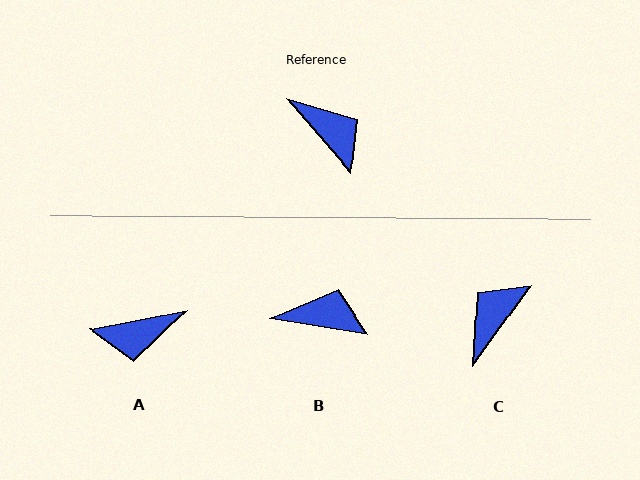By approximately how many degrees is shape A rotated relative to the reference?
Approximately 120 degrees clockwise.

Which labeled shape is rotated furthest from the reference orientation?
A, about 120 degrees away.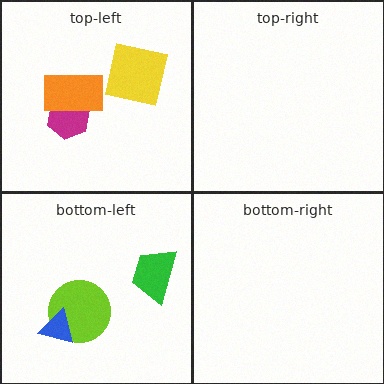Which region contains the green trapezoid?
The bottom-left region.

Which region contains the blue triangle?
The bottom-left region.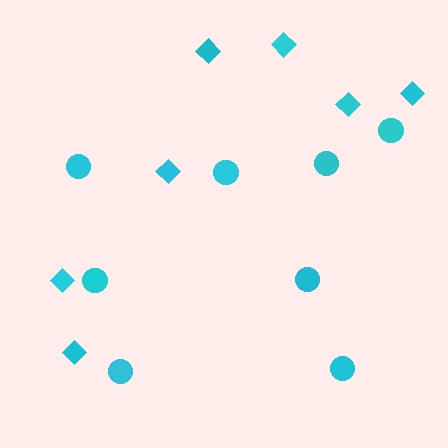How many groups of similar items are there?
There are 2 groups: one group of diamonds (7) and one group of circles (8).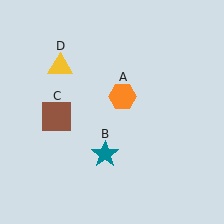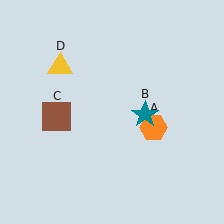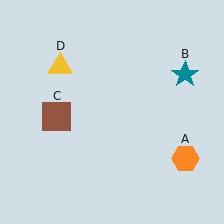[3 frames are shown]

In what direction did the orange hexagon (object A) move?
The orange hexagon (object A) moved down and to the right.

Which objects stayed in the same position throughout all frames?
Brown square (object C) and yellow triangle (object D) remained stationary.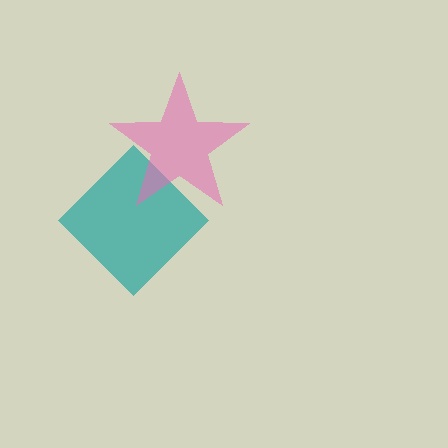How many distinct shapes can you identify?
There are 2 distinct shapes: a teal diamond, a pink star.